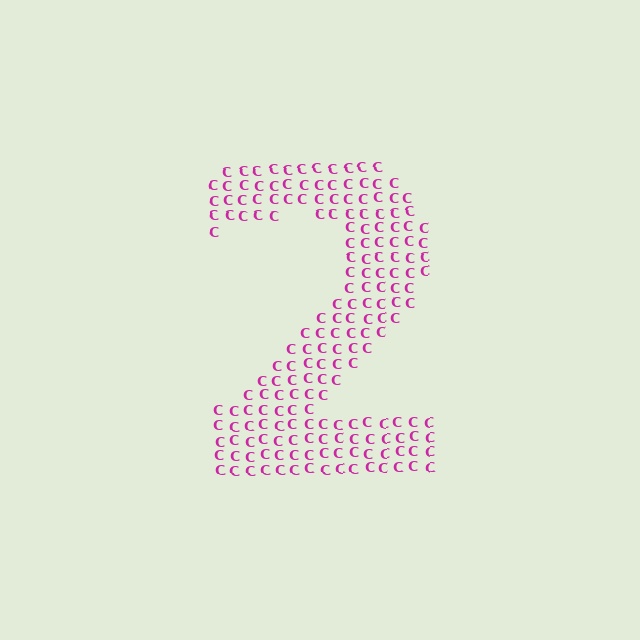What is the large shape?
The large shape is the digit 2.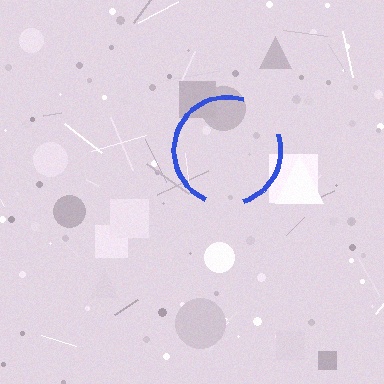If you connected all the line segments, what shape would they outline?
They would outline a circle.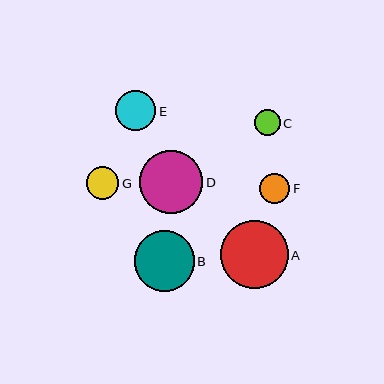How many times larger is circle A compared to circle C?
Circle A is approximately 2.6 times the size of circle C.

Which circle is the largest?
Circle A is the largest with a size of approximately 67 pixels.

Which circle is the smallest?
Circle C is the smallest with a size of approximately 26 pixels.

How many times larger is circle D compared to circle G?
Circle D is approximately 1.9 times the size of circle G.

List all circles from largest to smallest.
From largest to smallest: A, D, B, E, G, F, C.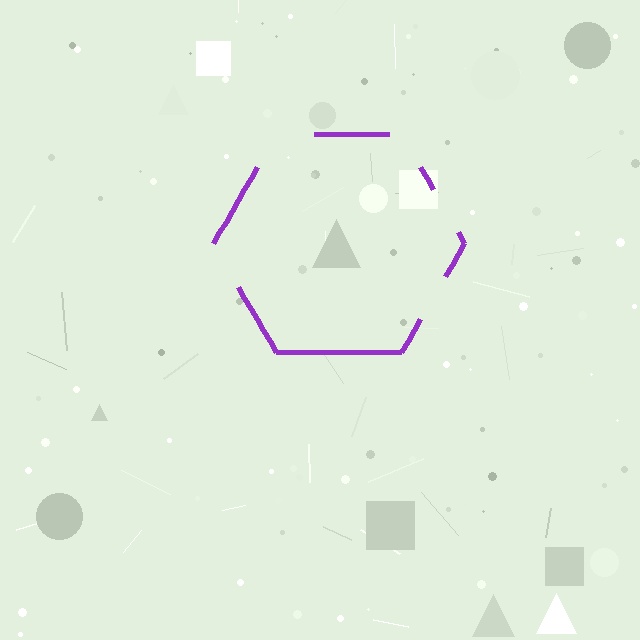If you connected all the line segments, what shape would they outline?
They would outline a hexagon.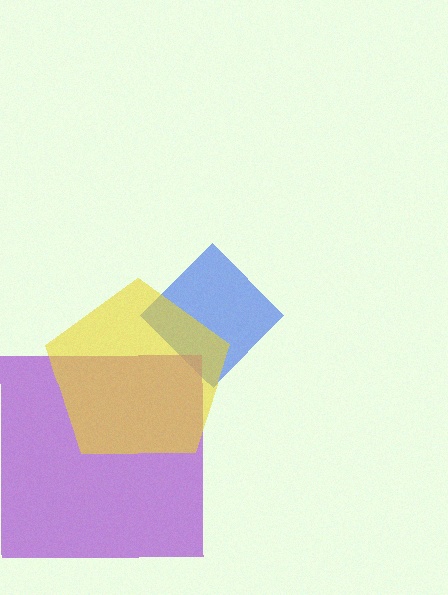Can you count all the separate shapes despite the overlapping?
Yes, there are 3 separate shapes.